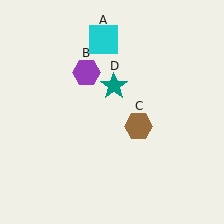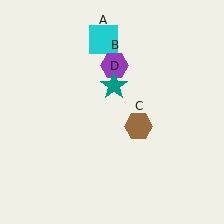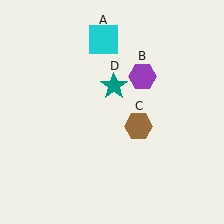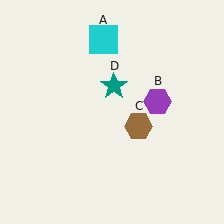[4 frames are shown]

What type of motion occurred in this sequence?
The purple hexagon (object B) rotated clockwise around the center of the scene.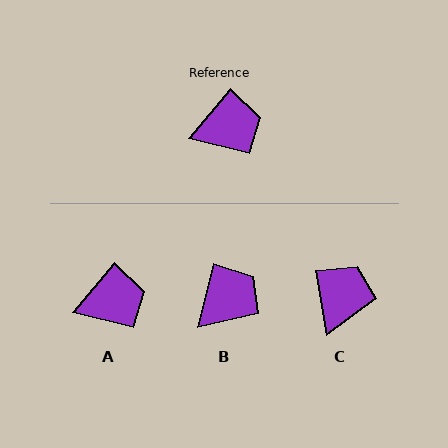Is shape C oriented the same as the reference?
No, it is off by about 50 degrees.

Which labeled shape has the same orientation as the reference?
A.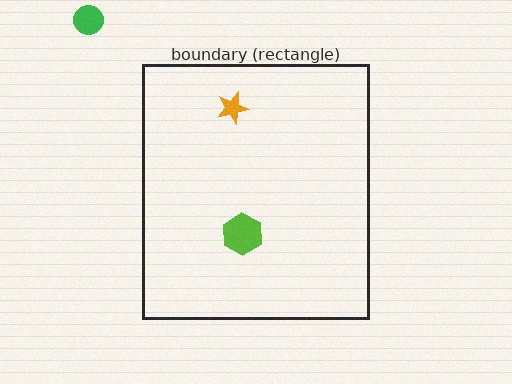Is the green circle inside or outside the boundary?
Outside.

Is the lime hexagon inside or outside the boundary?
Inside.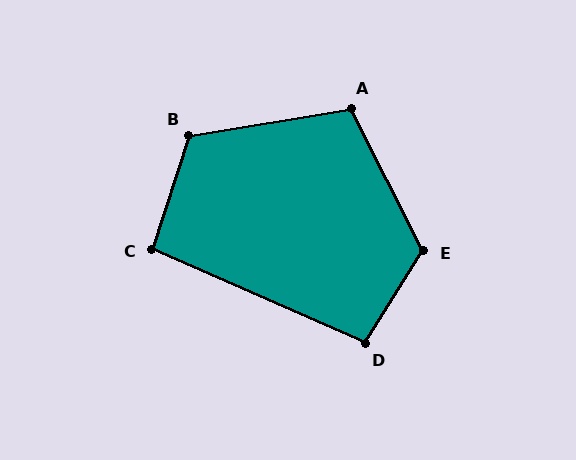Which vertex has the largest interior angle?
E, at approximately 121 degrees.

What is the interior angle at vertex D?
Approximately 98 degrees (obtuse).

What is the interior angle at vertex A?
Approximately 108 degrees (obtuse).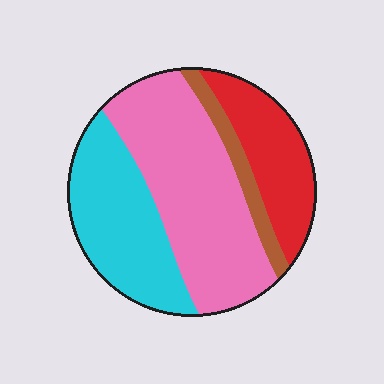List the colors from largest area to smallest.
From largest to smallest: pink, cyan, red, brown.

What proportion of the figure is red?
Red covers around 20% of the figure.